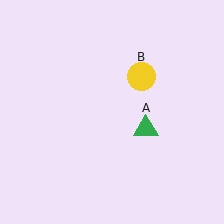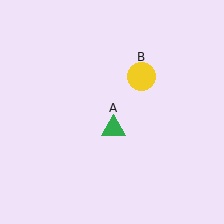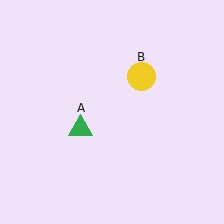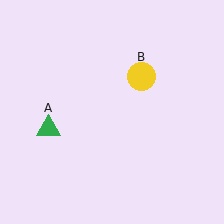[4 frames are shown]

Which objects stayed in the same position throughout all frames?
Yellow circle (object B) remained stationary.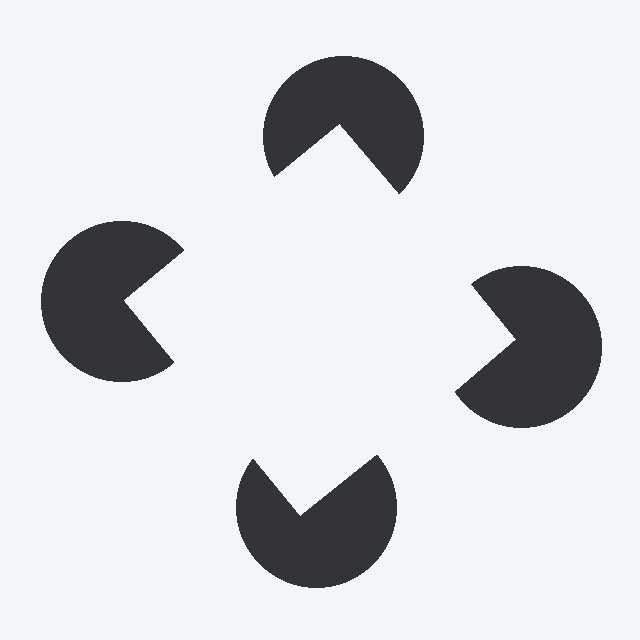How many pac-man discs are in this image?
There are 4 — one at each vertex of the illusory square.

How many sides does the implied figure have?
4 sides.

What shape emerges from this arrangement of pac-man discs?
An illusory square — its edges are inferred from the aligned wedge cuts in the pac-man discs, not physically drawn.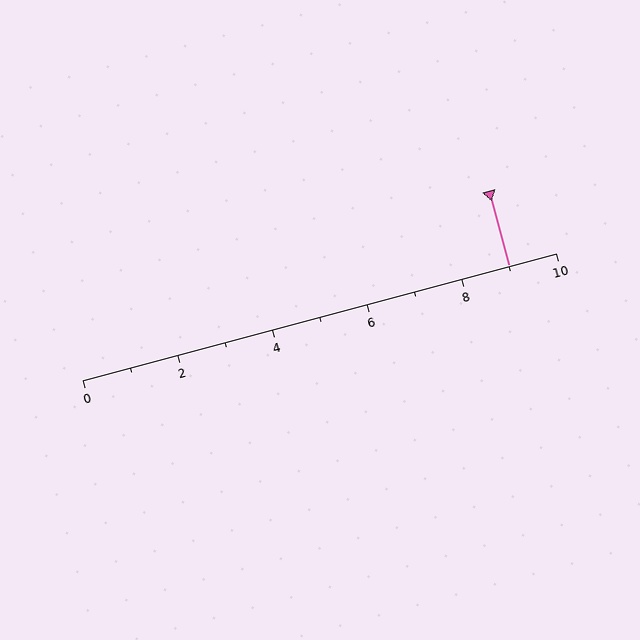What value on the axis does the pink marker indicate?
The marker indicates approximately 9.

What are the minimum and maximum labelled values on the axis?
The axis runs from 0 to 10.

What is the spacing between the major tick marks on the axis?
The major ticks are spaced 2 apart.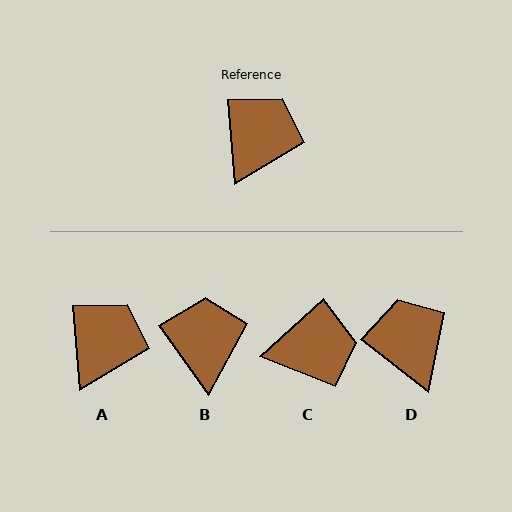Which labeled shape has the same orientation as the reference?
A.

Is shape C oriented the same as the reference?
No, it is off by about 53 degrees.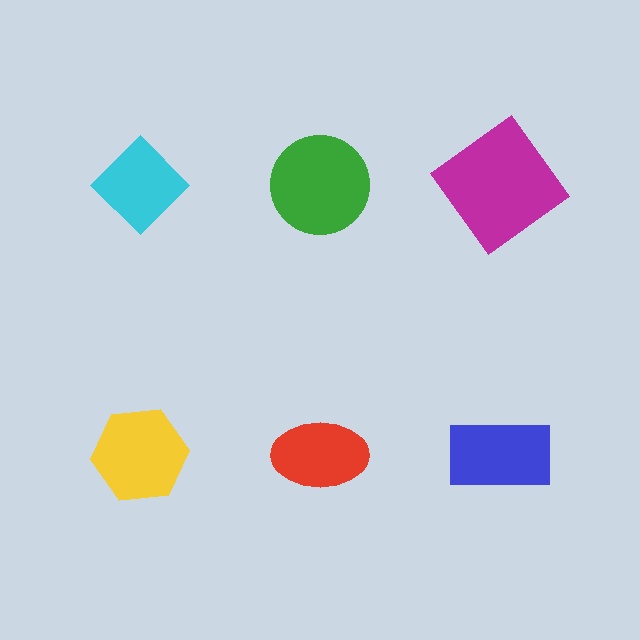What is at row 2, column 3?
A blue rectangle.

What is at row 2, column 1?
A yellow hexagon.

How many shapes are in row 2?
3 shapes.